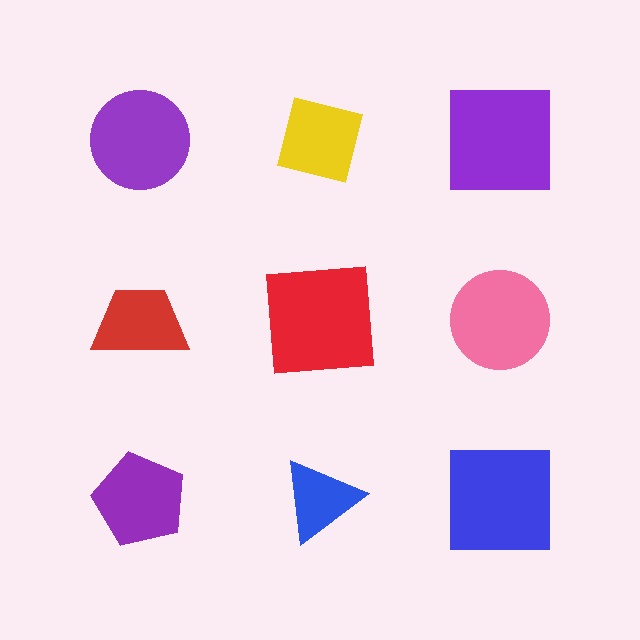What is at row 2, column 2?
A red square.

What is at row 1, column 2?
A yellow square.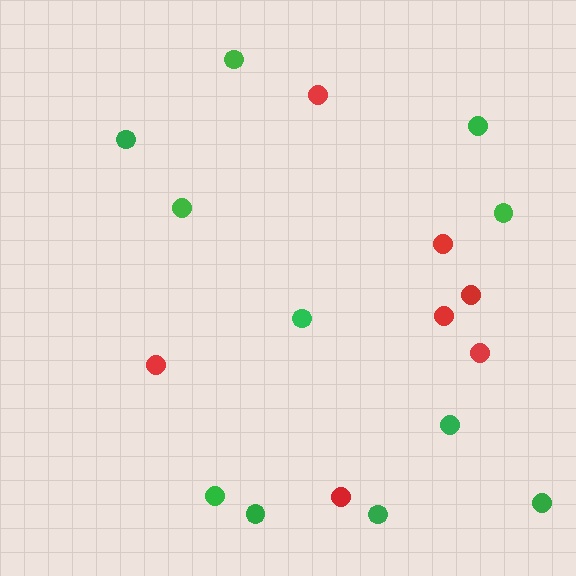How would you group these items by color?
There are 2 groups: one group of red circles (7) and one group of green circles (11).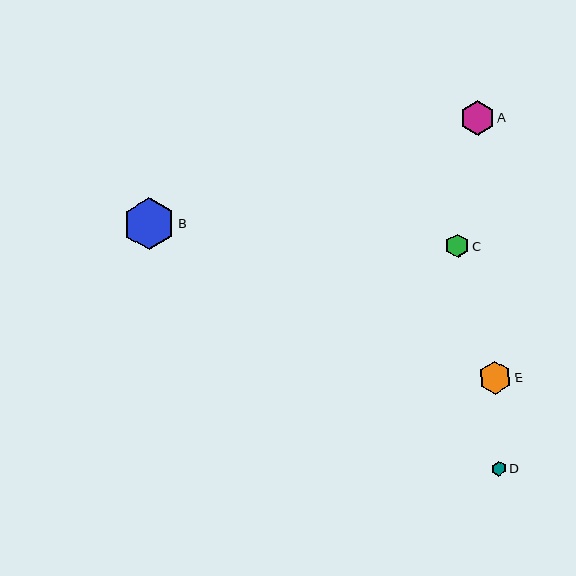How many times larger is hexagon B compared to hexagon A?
Hexagon B is approximately 1.5 times the size of hexagon A.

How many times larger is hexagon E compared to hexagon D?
Hexagon E is approximately 2.2 times the size of hexagon D.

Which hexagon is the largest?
Hexagon B is the largest with a size of approximately 53 pixels.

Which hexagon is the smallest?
Hexagon D is the smallest with a size of approximately 15 pixels.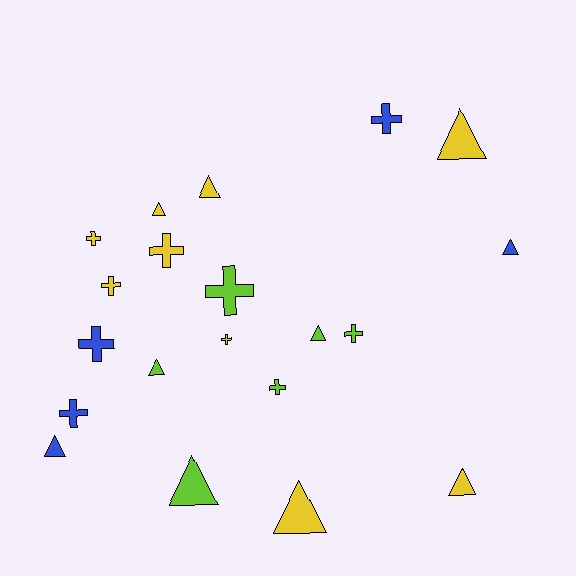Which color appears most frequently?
Yellow, with 9 objects.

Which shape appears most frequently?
Cross, with 10 objects.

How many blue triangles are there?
There are 2 blue triangles.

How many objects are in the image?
There are 20 objects.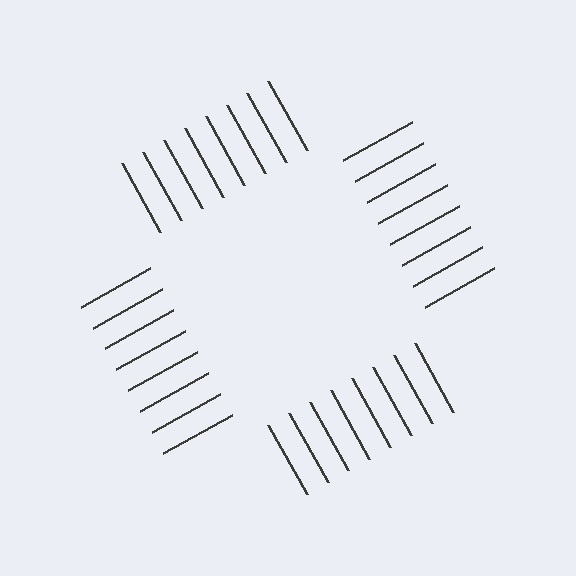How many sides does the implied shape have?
4 sides — the line-ends trace a square.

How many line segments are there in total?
32 — 8 along each of the 4 edges.